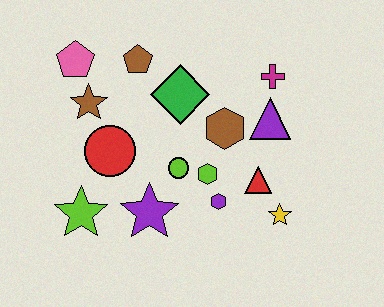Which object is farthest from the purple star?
The magenta cross is farthest from the purple star.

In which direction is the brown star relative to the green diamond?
The brown star is to the left of the green diamond.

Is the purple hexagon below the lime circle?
Yes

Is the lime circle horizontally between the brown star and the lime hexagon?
Yes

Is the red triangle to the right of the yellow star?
No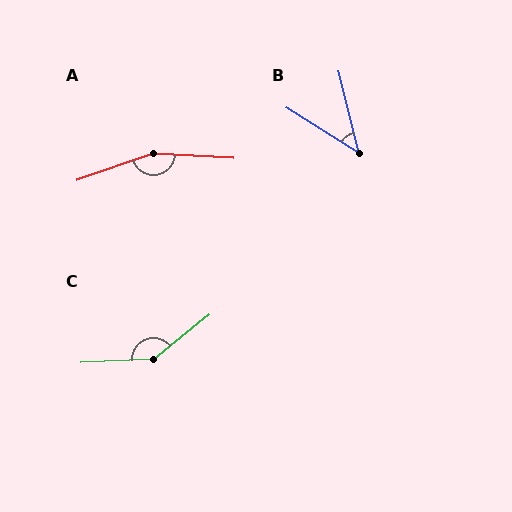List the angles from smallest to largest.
B (44°), C (144°), A (158°).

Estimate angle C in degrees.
Approximately 144 degrees.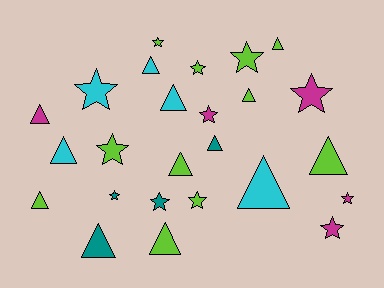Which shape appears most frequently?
Triangle, with 13 objects.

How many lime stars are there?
There are 5 lime stars.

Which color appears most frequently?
Lime, with 11 objects.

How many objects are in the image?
There are 25 objects.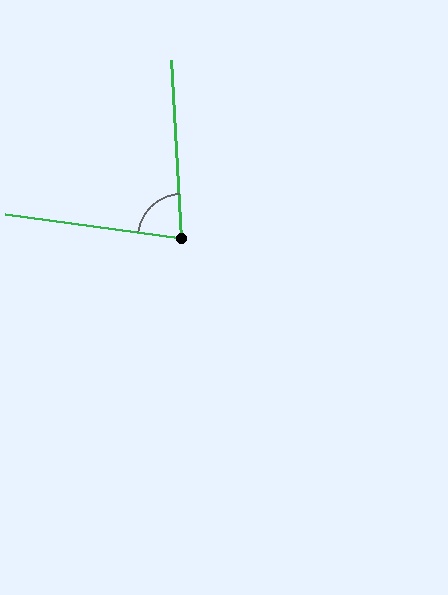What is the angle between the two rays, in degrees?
Approximately 79 degrees.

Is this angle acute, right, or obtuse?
It is acute.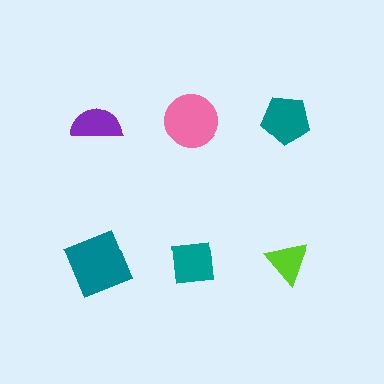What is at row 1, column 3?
A teal pentagon.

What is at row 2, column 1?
A teal square.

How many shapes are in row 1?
3 shapes.